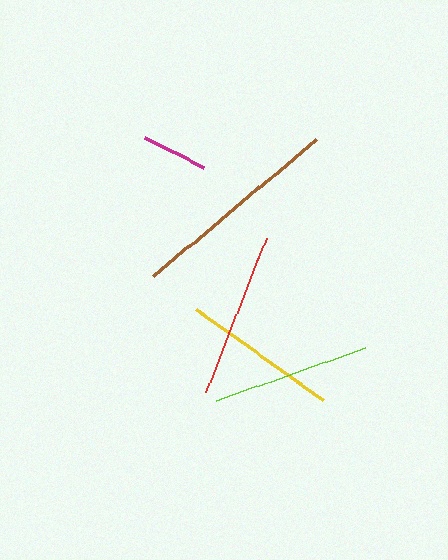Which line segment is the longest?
The brown line is the longest at approximately 213 pixels.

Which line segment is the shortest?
The magenta line is the shortest at approximately 65 pixels.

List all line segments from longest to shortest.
From longest to shortest: brown, red, lime, yellow, magenta.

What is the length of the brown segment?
The brown segment is approximately 213 pixels long.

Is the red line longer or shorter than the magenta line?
The red line is longer than the magenta line.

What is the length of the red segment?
The red segment is approximately 166 pixels long.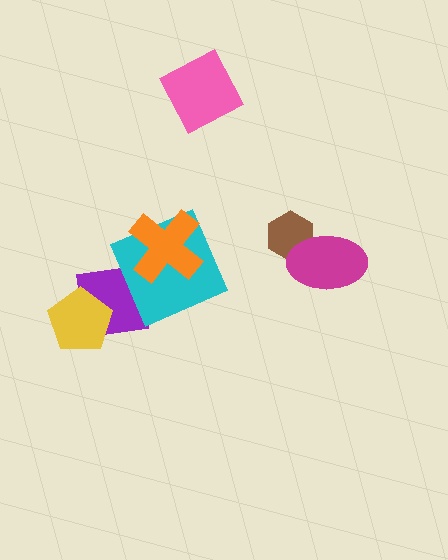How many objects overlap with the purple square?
2 objects overlap with the purple square.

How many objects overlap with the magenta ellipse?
1 object overlaps with the magenta ellipse.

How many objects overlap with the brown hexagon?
1 object overlaps with the brown hexagon.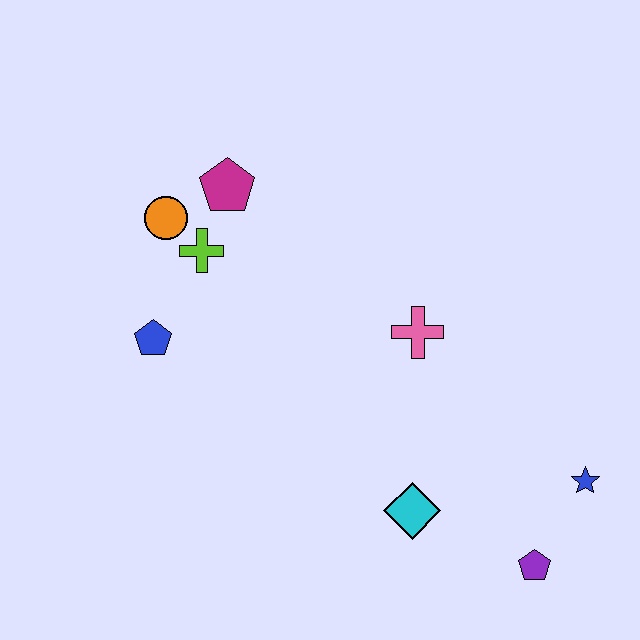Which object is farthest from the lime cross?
The purple pentagon is farthest from the lime cross.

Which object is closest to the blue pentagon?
The lime cross is closest to the blue pentagon.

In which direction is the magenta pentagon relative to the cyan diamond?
The magenta pentagon is above the cyan diamond.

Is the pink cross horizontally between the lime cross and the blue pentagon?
No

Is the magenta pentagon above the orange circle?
Yes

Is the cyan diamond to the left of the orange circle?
No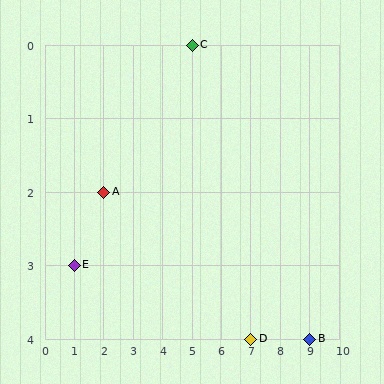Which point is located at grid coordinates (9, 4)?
Point B is at (9, 4).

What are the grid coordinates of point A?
Point A is at grid coordinates (2, 2).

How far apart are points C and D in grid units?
Points C and D are 2 columns and 4 rows apart (about 4.5 grid units diagonally).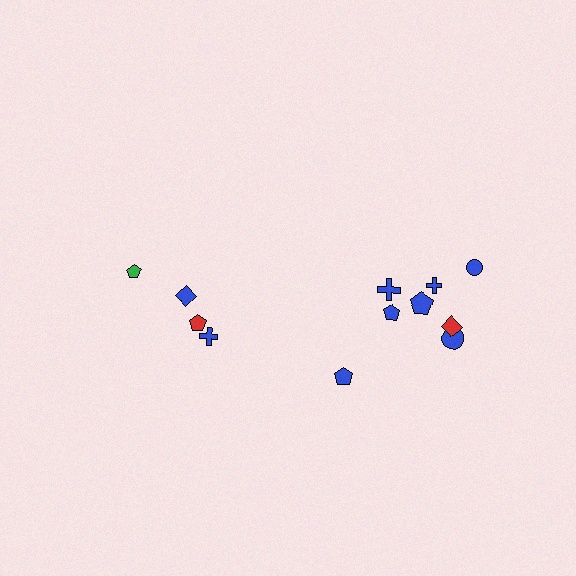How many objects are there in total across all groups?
There are 12 objects.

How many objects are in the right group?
There are 8 objects.